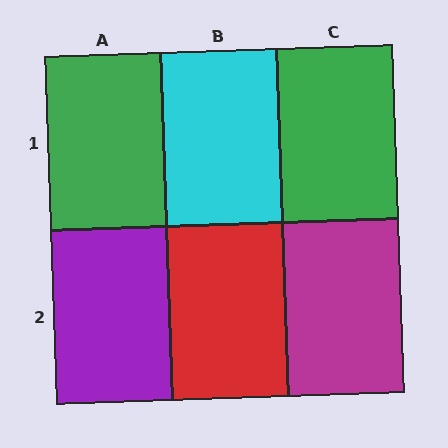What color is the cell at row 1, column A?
Green.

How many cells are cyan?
1 cell is cyan.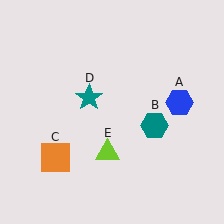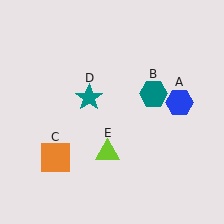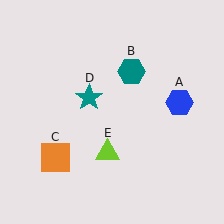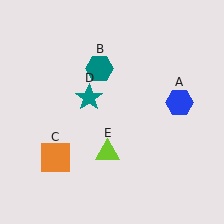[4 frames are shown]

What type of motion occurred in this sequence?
The teal hexagon (object B) rotated counterclockwise around the center of the scene.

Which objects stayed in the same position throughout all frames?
Blue hexagon (object A) and orange square (object C) and teal star (object D) and lime triangle (object E) remained stationary.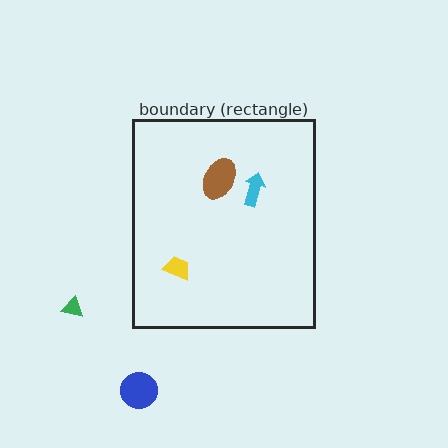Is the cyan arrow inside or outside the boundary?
Inside.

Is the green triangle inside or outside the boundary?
Outside.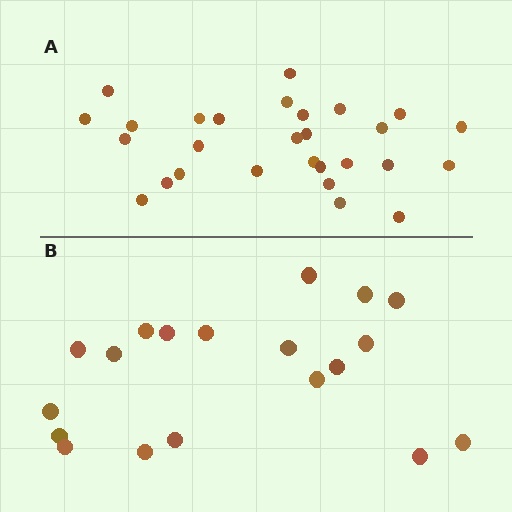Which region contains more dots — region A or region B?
Region A (the top region) has more dots.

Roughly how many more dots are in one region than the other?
Region A has roughly 8 or so more dots than region B.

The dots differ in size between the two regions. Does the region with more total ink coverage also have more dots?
No. Region B has more total ink coverage because its dots are larger, but region A actually contains more individual dots. Total area can be misleading — the number of items is what matters here.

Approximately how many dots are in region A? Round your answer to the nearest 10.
About 30 dots. (The exact count is 28, which rounds to 30.)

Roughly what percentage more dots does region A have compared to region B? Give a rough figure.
About 45% more.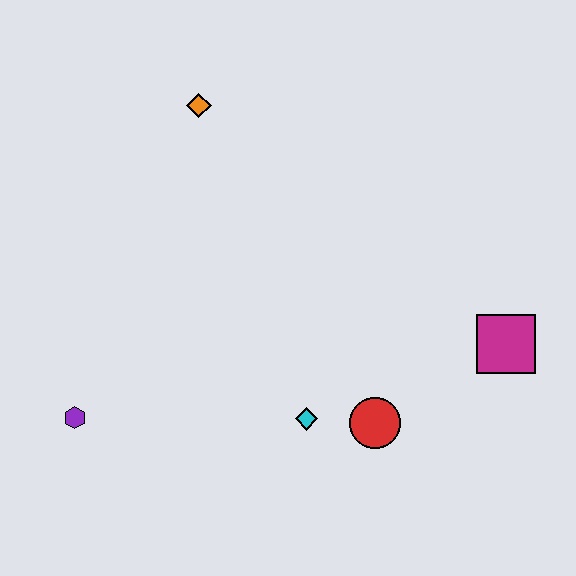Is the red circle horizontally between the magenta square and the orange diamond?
Yes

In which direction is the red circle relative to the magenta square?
The red circle is to the left of the magenta square.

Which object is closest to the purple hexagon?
The cyan diamond is closest to the purple hexagon.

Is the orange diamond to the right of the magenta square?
No